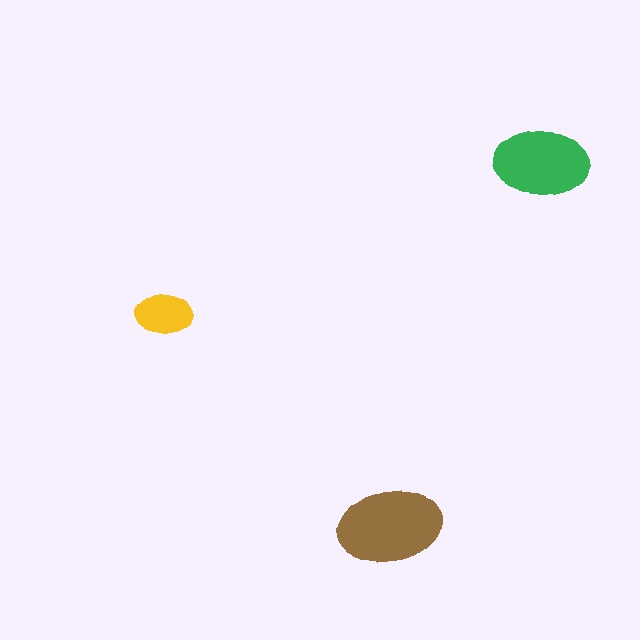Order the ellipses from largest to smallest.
the brown one, the green one, the yellow one.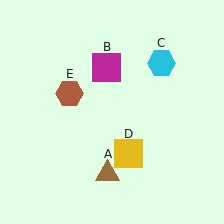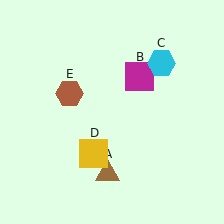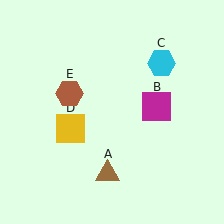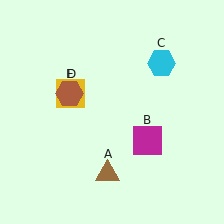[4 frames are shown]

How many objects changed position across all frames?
2 objects changed position: magenta square (object B), yellow square (object D).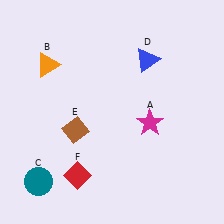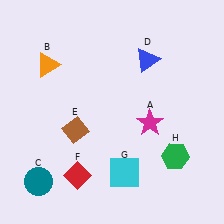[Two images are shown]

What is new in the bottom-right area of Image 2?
A cyan square (G) was added in the bottom-right area of Image 2.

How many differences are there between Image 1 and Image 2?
There are 2 differences between the two images.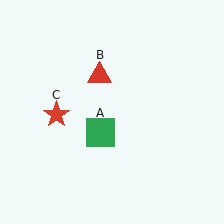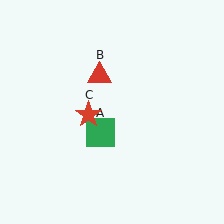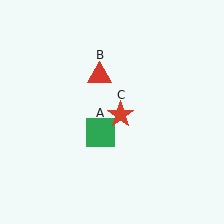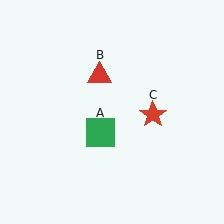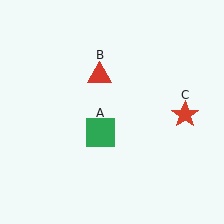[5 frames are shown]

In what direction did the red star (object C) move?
The red star (object C) moved right.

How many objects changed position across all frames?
1 object changed position: red star (object C).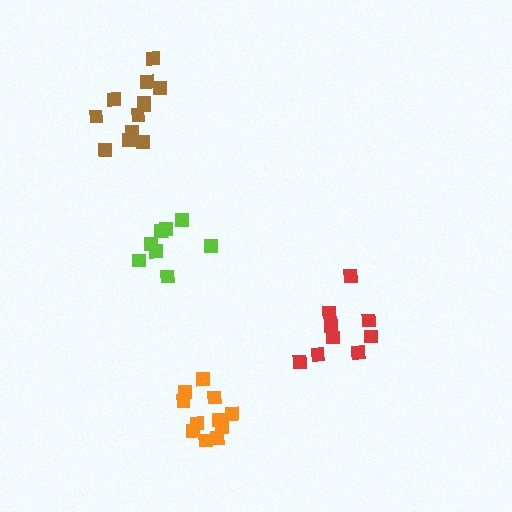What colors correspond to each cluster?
The clusters are colored: red, orange, lime, brown.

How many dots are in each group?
Group 1: 9 dots, Group 2: 11 dots, Group 3: 8 dots, Group 4: 12 dots (40 total).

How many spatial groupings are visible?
There are 4 spatial groupings.